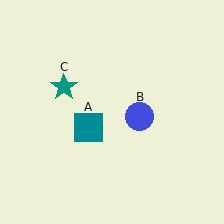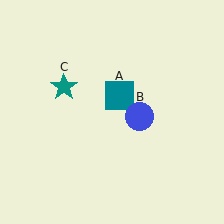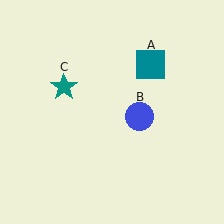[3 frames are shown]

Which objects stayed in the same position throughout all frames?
Blue circle (object B) and teal star (object C) remained stationary.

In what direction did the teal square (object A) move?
The teal square (object A) moved up and to the right.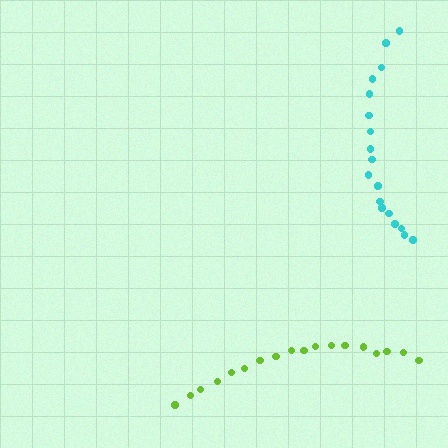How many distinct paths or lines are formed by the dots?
There are 2 distinct paths.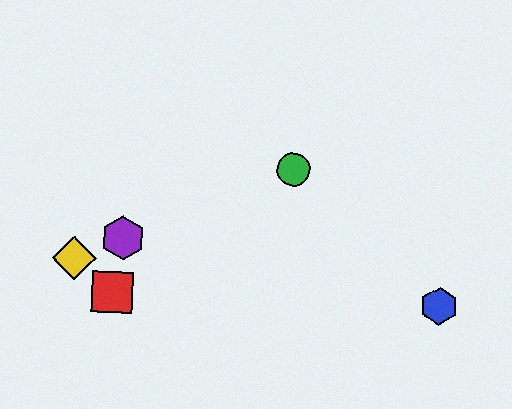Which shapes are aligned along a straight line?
The green circle, the yellow diamond, the purple hexagon are aligned along a straight line.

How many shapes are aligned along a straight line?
3 shapes (the green circle, the yellow diamond, the purple hexagon) are aligned along a straight line.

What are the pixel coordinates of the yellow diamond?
The yellow diamond is at (74, 258).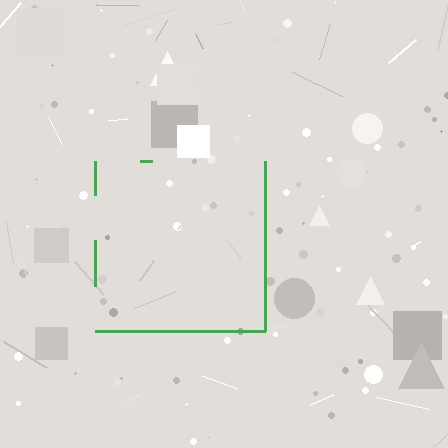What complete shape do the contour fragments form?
The contour fragments form a square.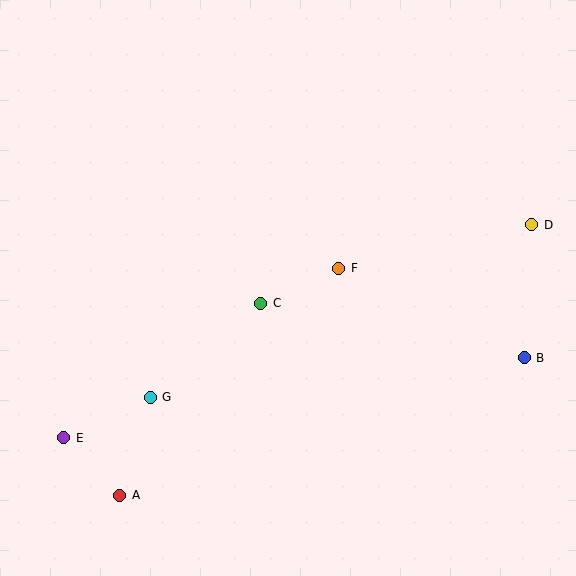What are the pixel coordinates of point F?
Point F is at (339, 268).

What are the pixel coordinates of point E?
Point E is at (64, 438).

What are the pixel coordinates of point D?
Point D is at (532, 225).